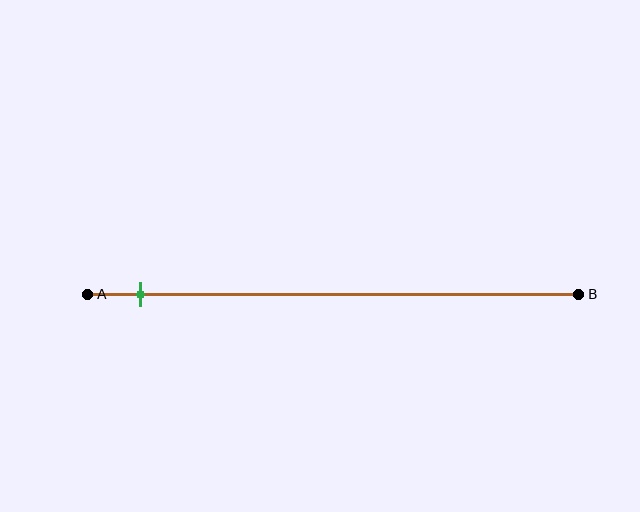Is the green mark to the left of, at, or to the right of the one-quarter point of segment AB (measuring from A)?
The green mark is to the left of the one-quarter point of segment AB.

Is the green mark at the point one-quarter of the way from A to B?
No, the mark is at about 10% from A, not at the 25% one-quarter point.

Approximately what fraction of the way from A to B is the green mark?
The green mark is approximately 10% of the way from A to B.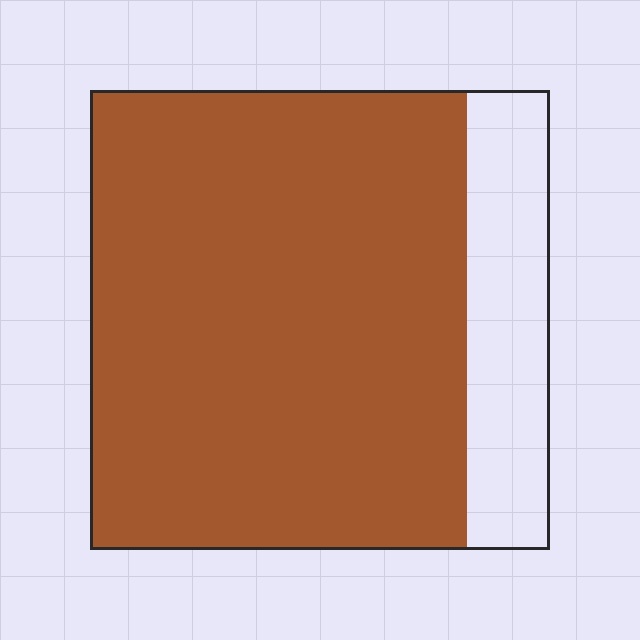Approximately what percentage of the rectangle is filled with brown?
Approximately 80%.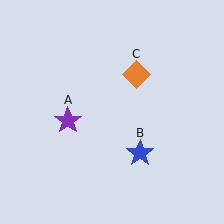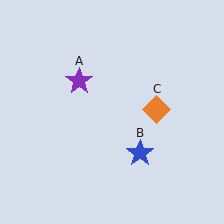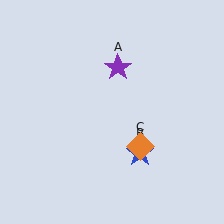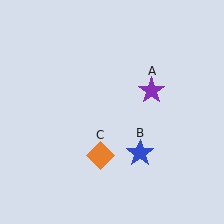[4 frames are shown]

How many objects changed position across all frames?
2 objects changed position: purple star (object A), orange diamond (object C).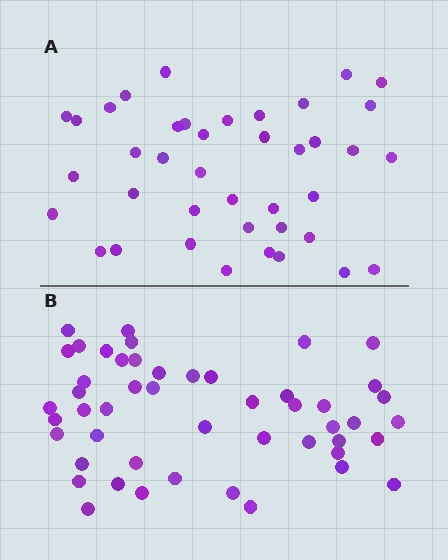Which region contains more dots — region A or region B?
Region B (the bottom region) has more dots.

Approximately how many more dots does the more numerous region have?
Region B has roughly 8 or so more dots than region A.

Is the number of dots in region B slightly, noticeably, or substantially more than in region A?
Region B has only slightly more — the two regions are fairly close. The ratio is roughly 1.2 to 1.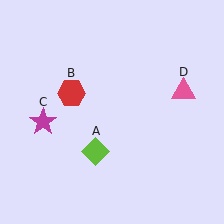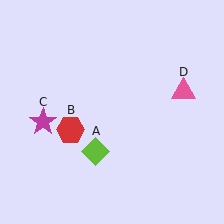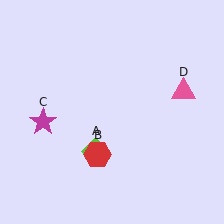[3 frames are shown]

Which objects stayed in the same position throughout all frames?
Lime diamond (object A) and magenta star (object C) and pink triangle (object D) remained stationary.